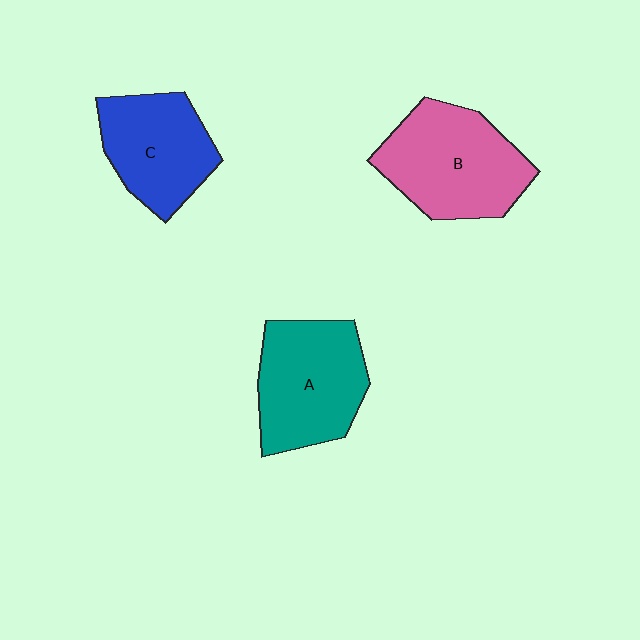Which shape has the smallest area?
Shape C (blue).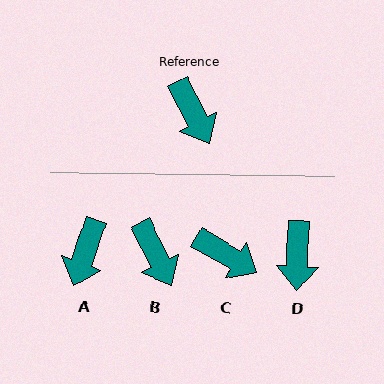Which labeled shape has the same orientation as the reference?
B.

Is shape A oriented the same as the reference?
No, it is off by about 46 degrees.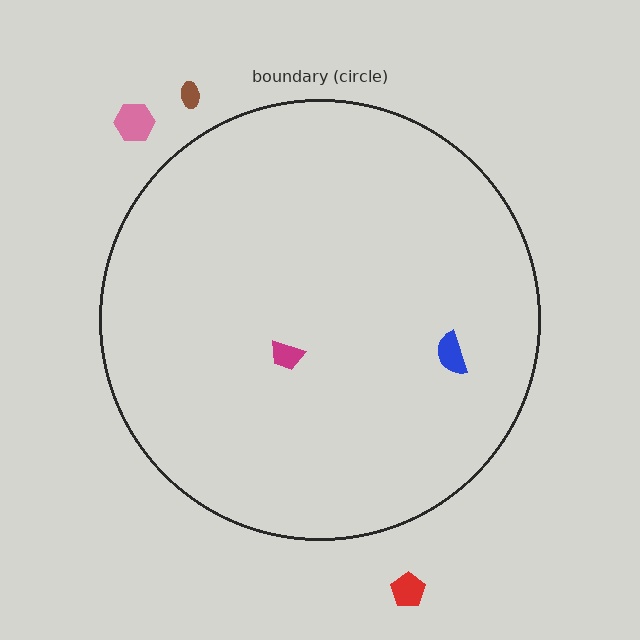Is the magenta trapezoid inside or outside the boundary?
Inside.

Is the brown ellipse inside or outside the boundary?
Outside.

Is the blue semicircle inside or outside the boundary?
Inside.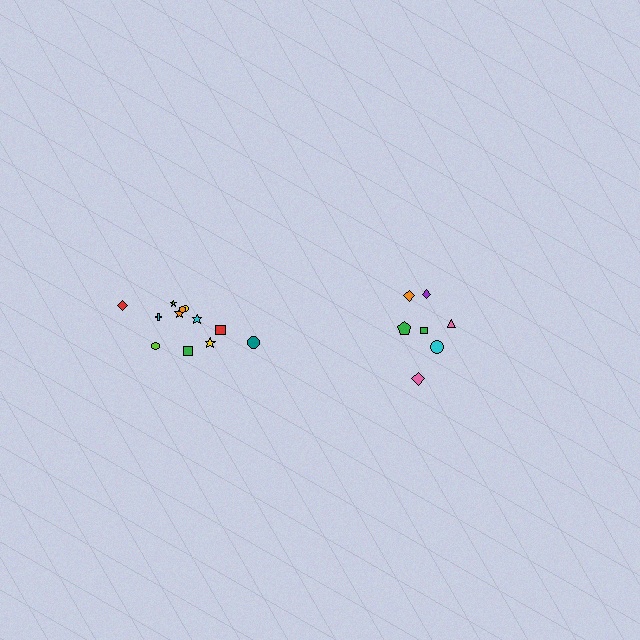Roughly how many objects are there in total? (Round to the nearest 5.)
Roughly 20 objects in total.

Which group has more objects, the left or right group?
The left group.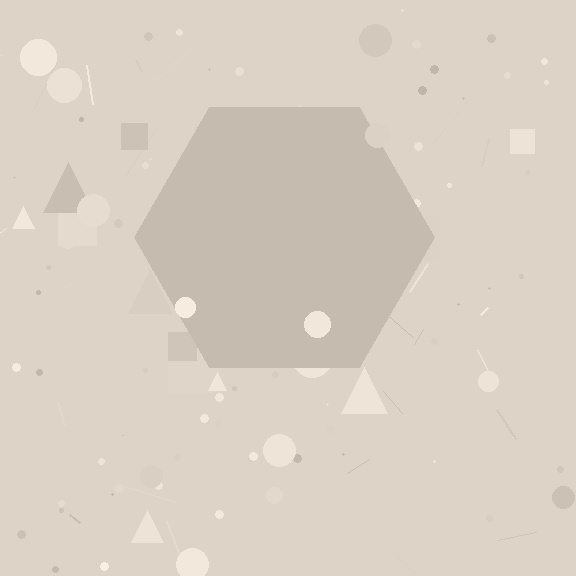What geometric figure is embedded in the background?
A hexagon is embedded in the background.